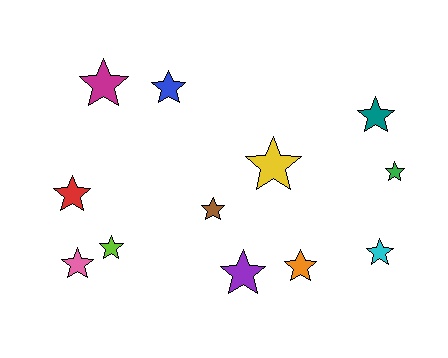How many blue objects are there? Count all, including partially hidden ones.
There is 1 blue object.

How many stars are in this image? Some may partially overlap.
There are 12 stars.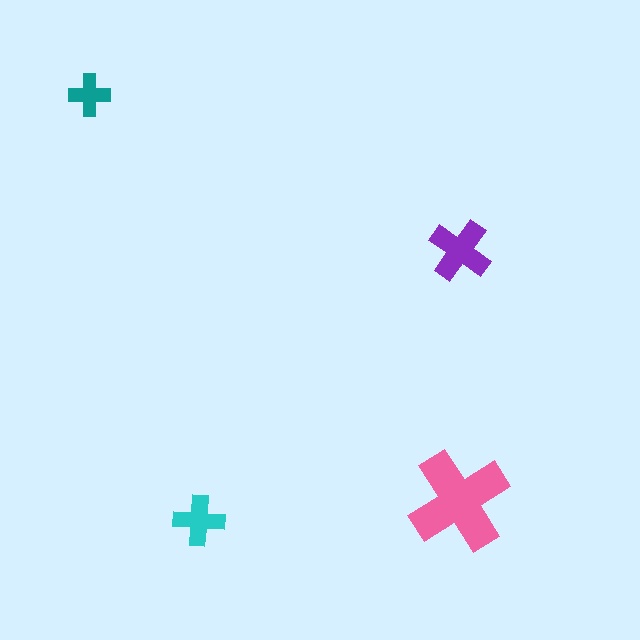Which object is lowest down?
The cyan cross is bottommost.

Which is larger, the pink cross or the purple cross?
The pink one.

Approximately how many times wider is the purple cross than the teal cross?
About 1.5 times wider.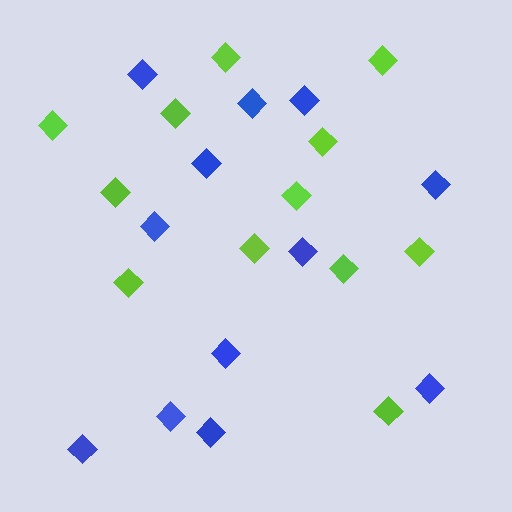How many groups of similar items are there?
There are 2 groups: one group of lime diamonds (12) and one group of blue diamonds (12).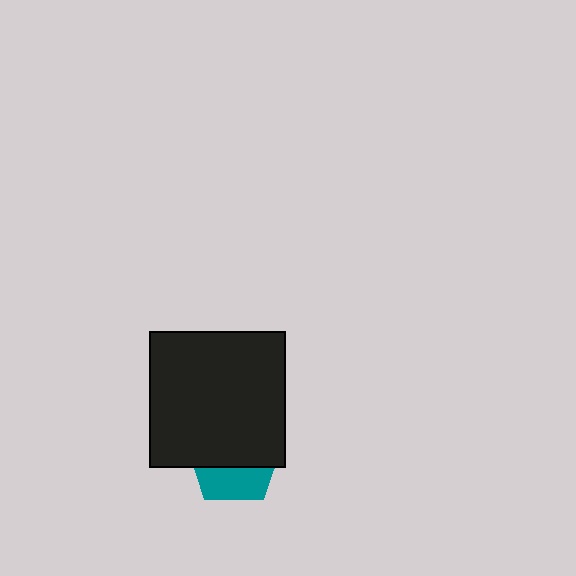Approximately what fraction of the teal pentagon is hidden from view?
Roughly 63% of the teal pentagon is hidden behind the black square.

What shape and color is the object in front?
The object in front is a black square.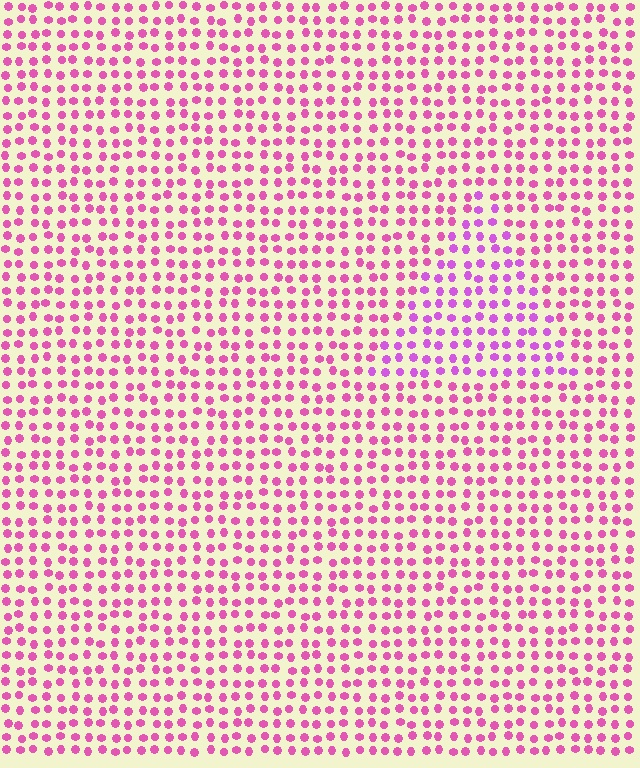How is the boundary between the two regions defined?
The boundary is defined purely by a slight shift in hue (about 26 degrees). Spacing, size, and orientation are identical on both sides.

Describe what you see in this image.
The image is filled with small pink elements in a uniform arrangement. A triangle-shaped region is visible where the elements are tinted to a slightly different hue, forming a subtle color boundary.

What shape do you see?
I see a triangle.